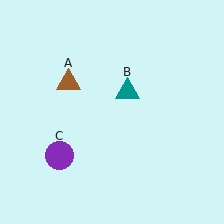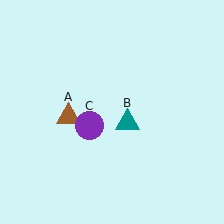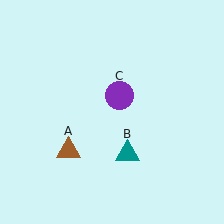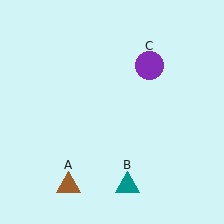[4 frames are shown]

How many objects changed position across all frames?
3 objects changed position: brown triangle (object A), teal triangle (object B), purple circle (object C).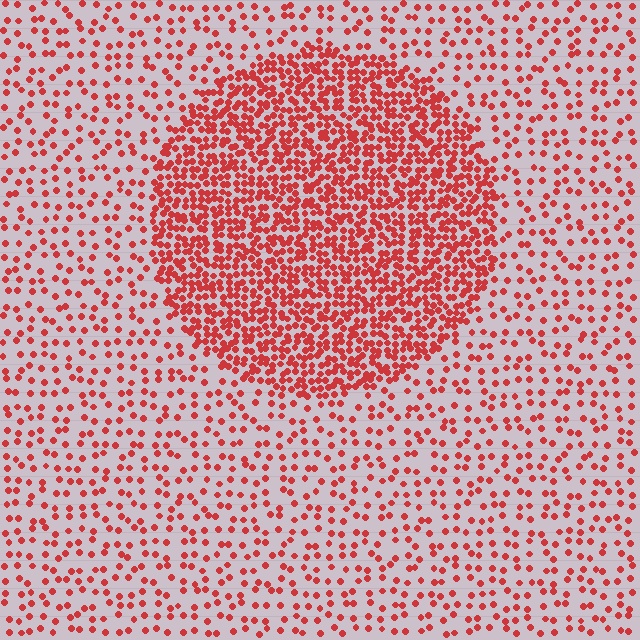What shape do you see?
I see a circle.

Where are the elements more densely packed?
The elements are more densely packed inside the circle boundary.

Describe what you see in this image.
The image contains small red elements arranged at two different densities. A circle-shaped region is visible where the elements are more densely packed than the surrounding area.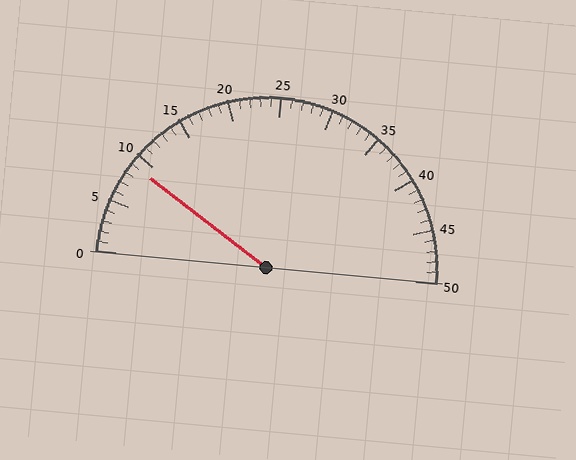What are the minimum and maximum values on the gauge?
The gauge ranges from 0 to 50.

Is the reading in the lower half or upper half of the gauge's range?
The reading is in the lower half of the range (0 to 50).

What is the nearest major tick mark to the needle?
The nearest major tick mark is 10.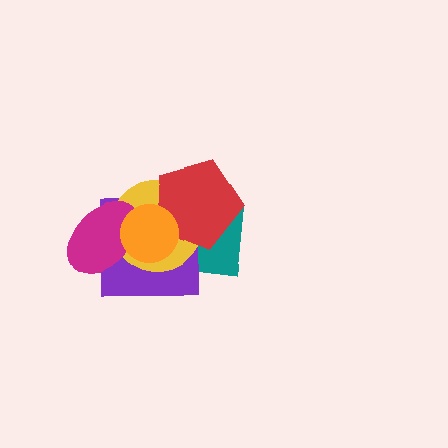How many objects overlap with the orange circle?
5 objects overlap with the orange circle.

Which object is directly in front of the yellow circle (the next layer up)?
The magenta ellipse is directly in front of the yellow circle.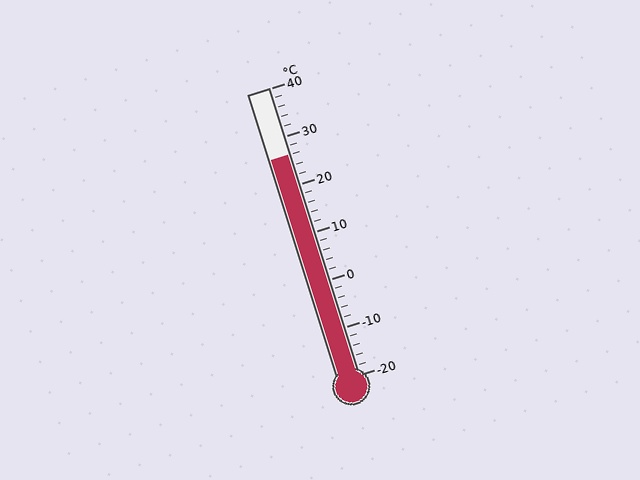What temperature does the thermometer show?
The thermometer shows approximately 26°C.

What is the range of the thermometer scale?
The thermometer scale ranges from -20°C to 40°C.